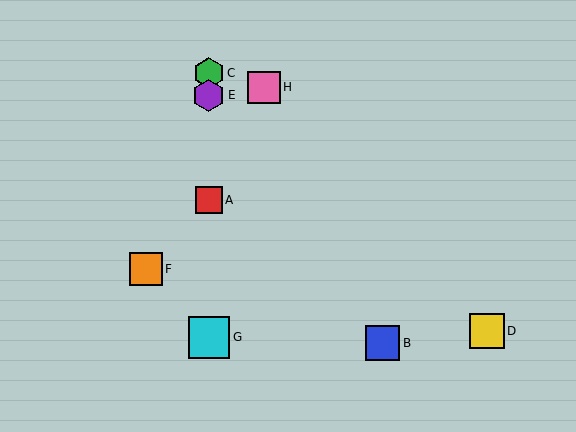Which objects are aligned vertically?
Objects A, C, E, G are aligned vertically.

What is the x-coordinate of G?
Object G is at x≈209.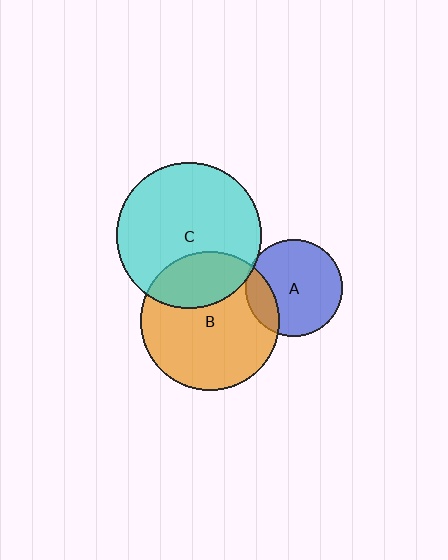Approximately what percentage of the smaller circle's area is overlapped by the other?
Approximately 5%.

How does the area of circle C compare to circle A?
Approximately 2.3 times.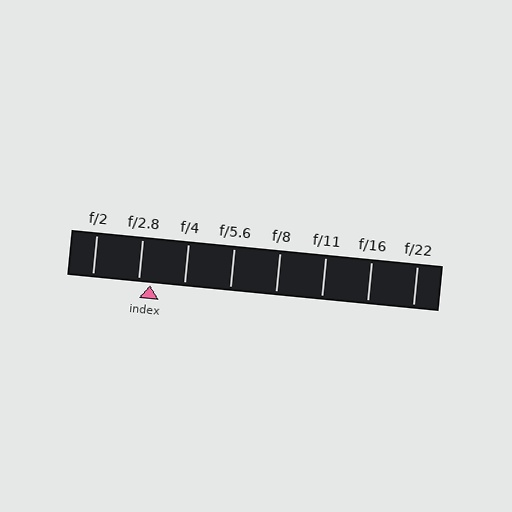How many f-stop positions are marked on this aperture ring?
There are 8 f-stop positions marked.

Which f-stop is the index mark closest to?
The index mark is closest to f/2.8.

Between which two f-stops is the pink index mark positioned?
The index mark is between f/2.8 and f/4.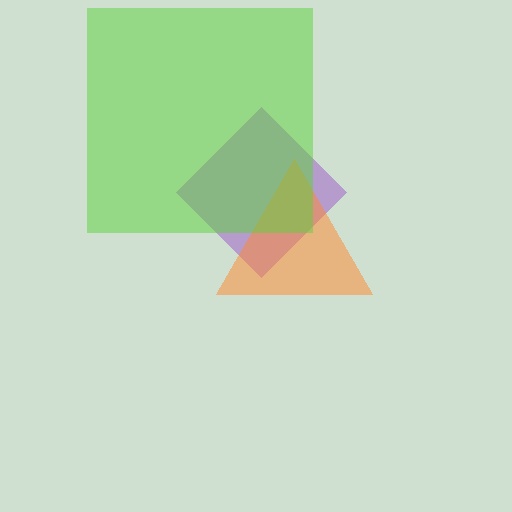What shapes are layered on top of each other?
The layered shapes are: a purple diamond, an orange triangle, a lime square.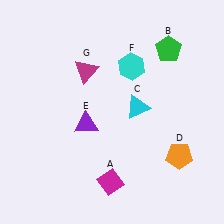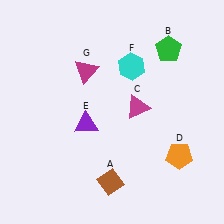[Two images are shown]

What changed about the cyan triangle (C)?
In Image 1, C is cyan. In Image 2, it changed to magenta.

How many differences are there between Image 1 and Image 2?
There are 2 differences between the two images.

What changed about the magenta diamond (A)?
In Image 1, A is magenta. In Image 2, it changed to brown.